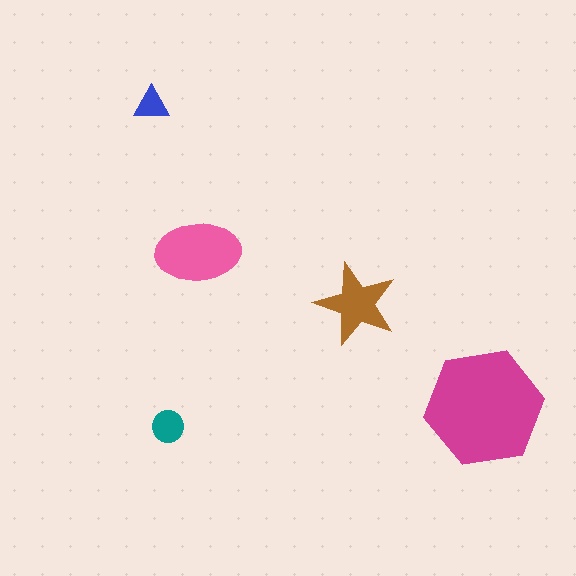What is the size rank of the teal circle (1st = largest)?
4th.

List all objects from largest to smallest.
The magenta hexagon, the pink ellipse, the brown star, the teal circle, the blue triangle.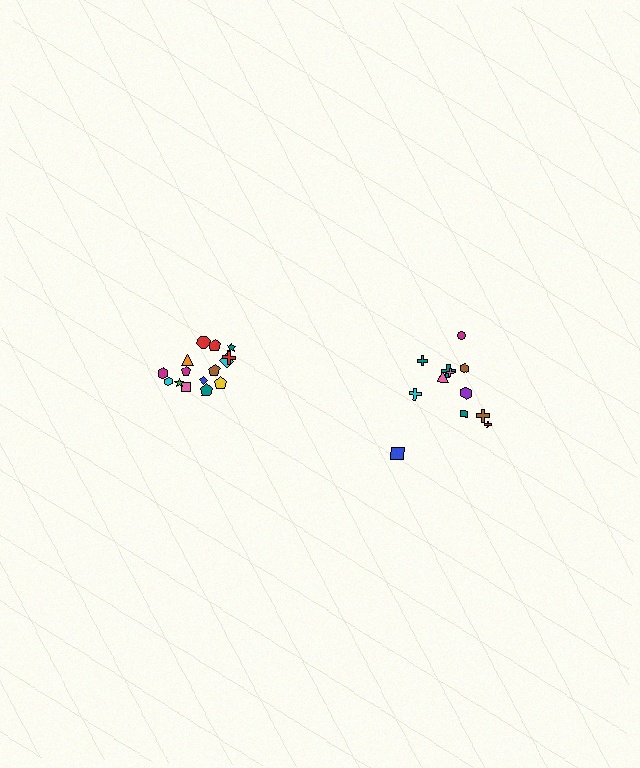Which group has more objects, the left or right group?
The left group.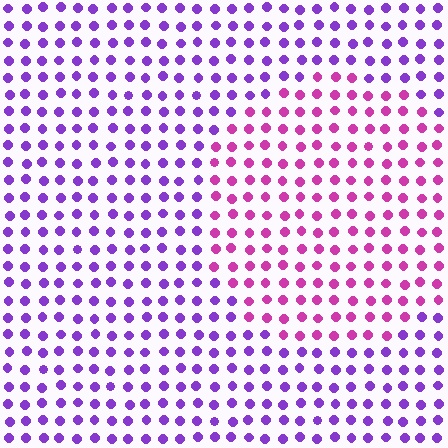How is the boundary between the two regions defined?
The boundary is defined purely by a slight shift in hue (about 42 degrees). Spacing, size, and orientation are identical on both sides.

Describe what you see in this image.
The image is filled with small purple elements in a uniform arrangement. A circle-shaped region is visible where the elements are tinted to a slightly different hue, forming a subtle color boundary.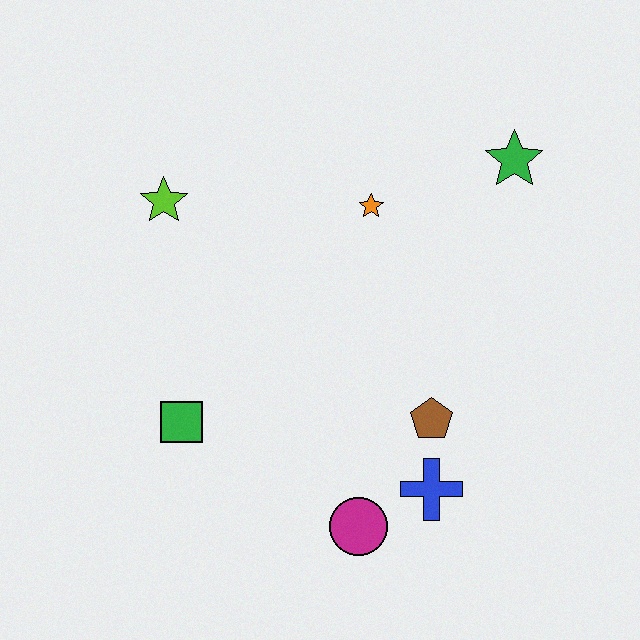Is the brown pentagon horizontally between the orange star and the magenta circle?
No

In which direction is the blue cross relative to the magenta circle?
The blue cross is to the right of the magenta circle.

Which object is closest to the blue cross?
The brown pentagon is closest to the blue cross.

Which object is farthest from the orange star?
The magenta circle is farthest from the orange star.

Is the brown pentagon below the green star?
Yes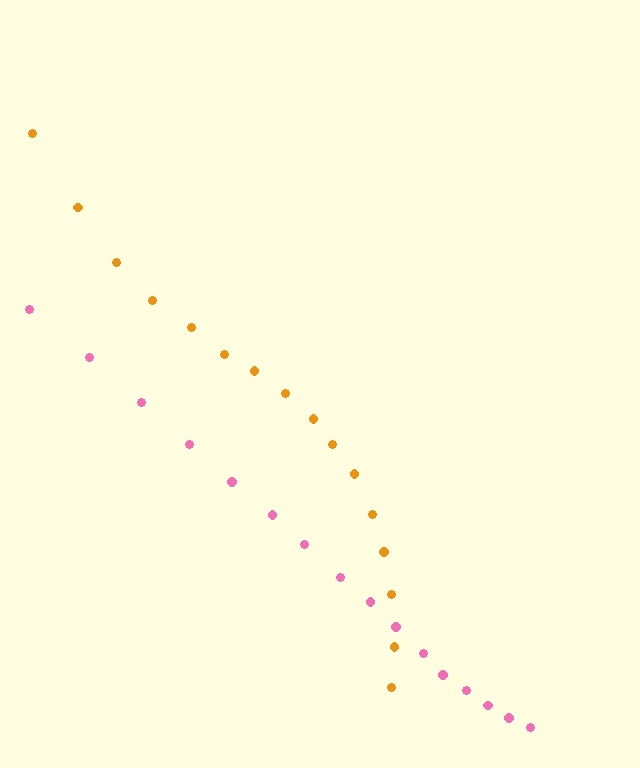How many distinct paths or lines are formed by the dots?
There are 2 distinct paths.